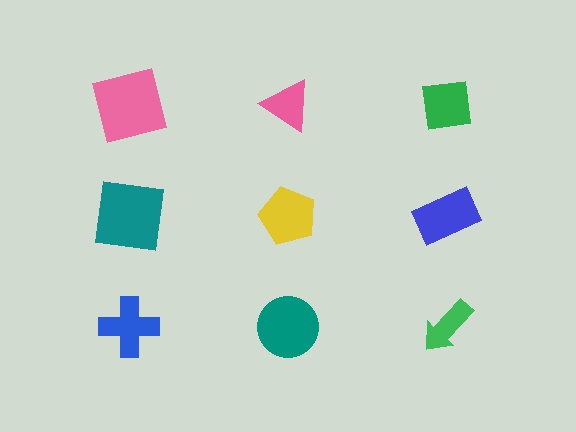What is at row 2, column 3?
A blue rectangle.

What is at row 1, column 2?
A pink triangle.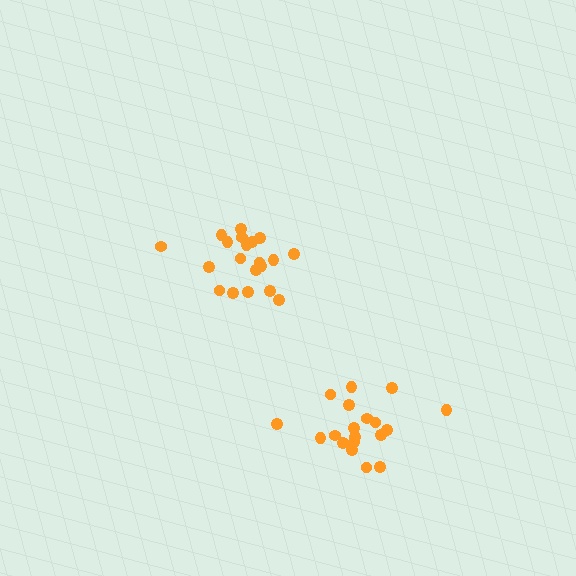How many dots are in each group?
Group 1: 19 dots, Group 2: 20 dots (39 total).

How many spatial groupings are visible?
There are 2 spatial groupings.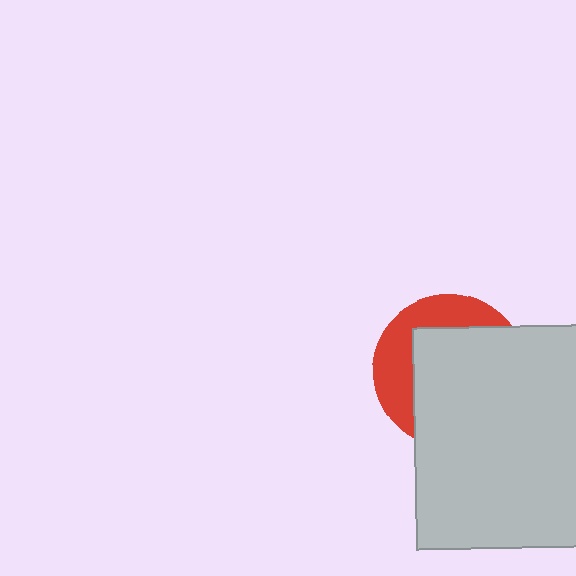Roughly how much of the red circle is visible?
A small part of it is visible (roughly 34%).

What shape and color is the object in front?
The object in front is a light gray square.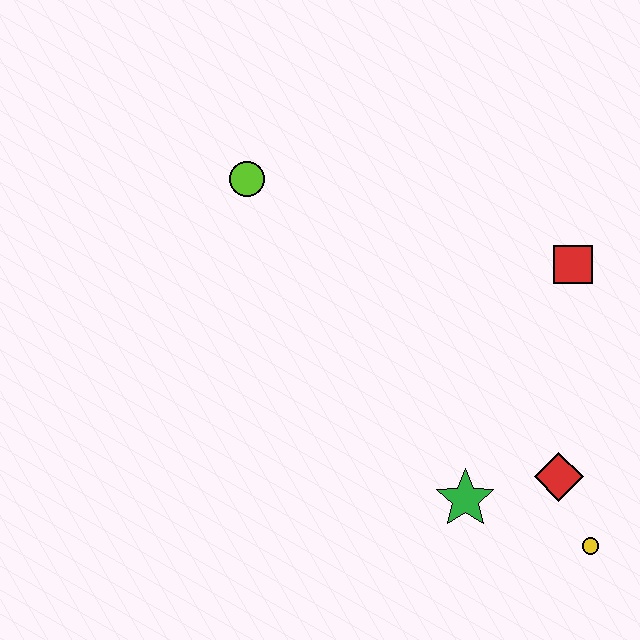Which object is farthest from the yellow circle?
The lime circle is farthest from the yellow circle.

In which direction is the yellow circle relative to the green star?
The yellow circle is to the right of the green star.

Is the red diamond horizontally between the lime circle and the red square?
Yes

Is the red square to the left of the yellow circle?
Yes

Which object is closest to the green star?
The red diamond is closest to the green star.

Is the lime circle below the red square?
No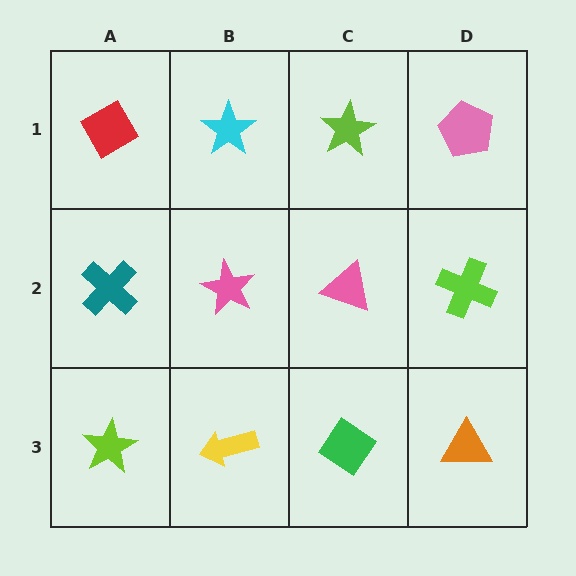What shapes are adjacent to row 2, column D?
A pink pentagon (row 1, column D), an orange triangle (row 3, column D), a pink triangle (row 2, column C).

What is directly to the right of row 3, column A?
A yellow arrow.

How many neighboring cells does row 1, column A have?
2.